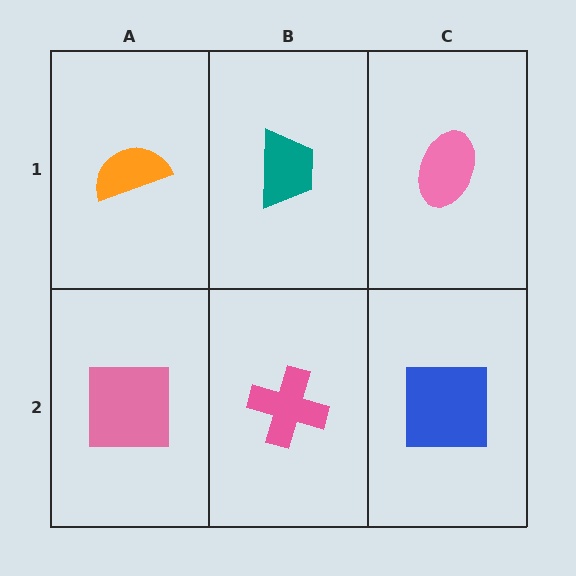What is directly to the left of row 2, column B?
A pink square.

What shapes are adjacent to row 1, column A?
A pink square (row 2, column A), a teal trapezoid (row 1, column B).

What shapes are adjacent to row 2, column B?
A teal trapezoid (row 1, column B), a pink square (row 2, column A), a blue square (row 2, column C).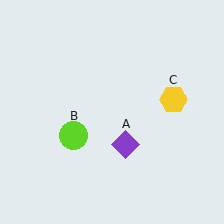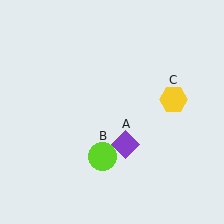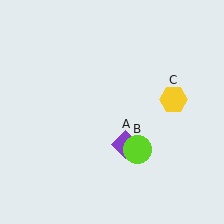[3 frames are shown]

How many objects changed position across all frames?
1 object changed position: lime circle (object B).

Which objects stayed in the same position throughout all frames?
Purple diamond (object A) and yellow hexagon (object C) remained stationary.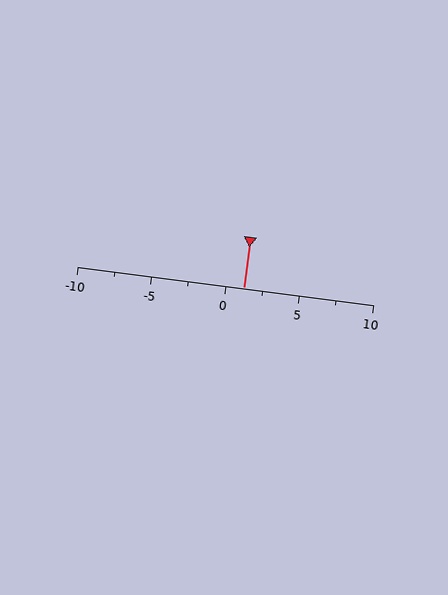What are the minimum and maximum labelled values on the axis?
The axis runs from -10 to 10.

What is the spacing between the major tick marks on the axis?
The major ticks are spaced 5 apart.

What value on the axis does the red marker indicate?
The marker indicates approximately 1.2.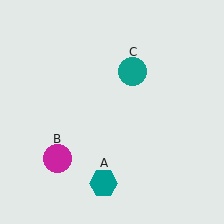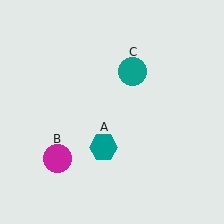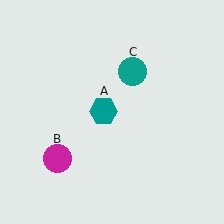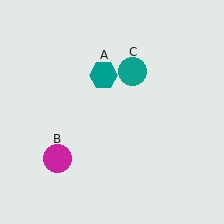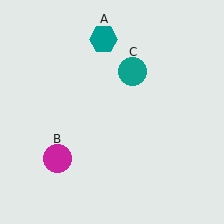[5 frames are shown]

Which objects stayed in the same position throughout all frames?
Magenta circle (object B) and teal circle (object C) remained stationary.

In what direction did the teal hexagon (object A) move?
The teal hexagon (object A) moved up.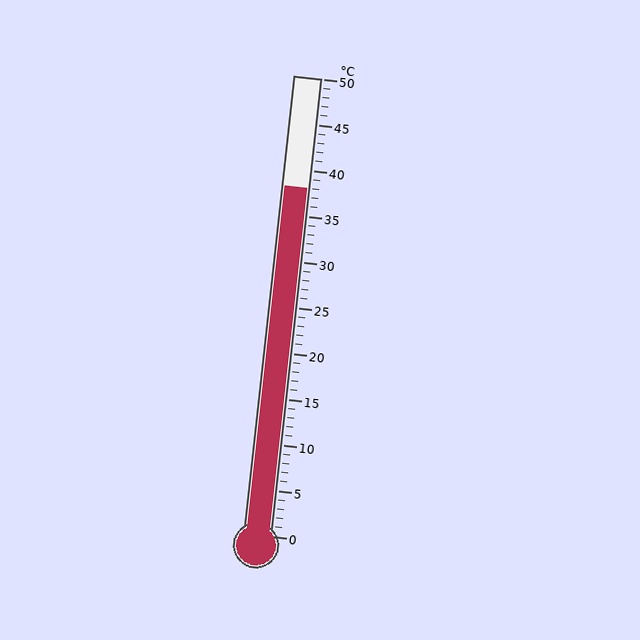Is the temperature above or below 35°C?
The temperature is above 35°C.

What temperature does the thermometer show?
The thermometer shows approximately 38°C.